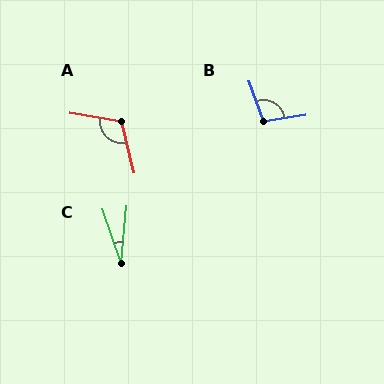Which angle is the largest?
A, at approximately 113 degrees.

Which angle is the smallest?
C, at approximately 24 degrees.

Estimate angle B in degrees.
Approximately 100 degrees.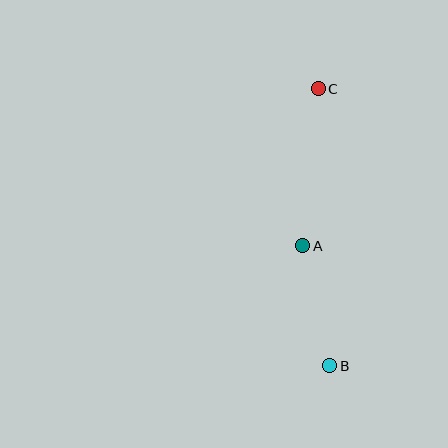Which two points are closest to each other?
Points A and B are closest to each other.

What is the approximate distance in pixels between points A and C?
The distance between A and C is approximately 158 pixels.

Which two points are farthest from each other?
Points B and C are farthest from each other.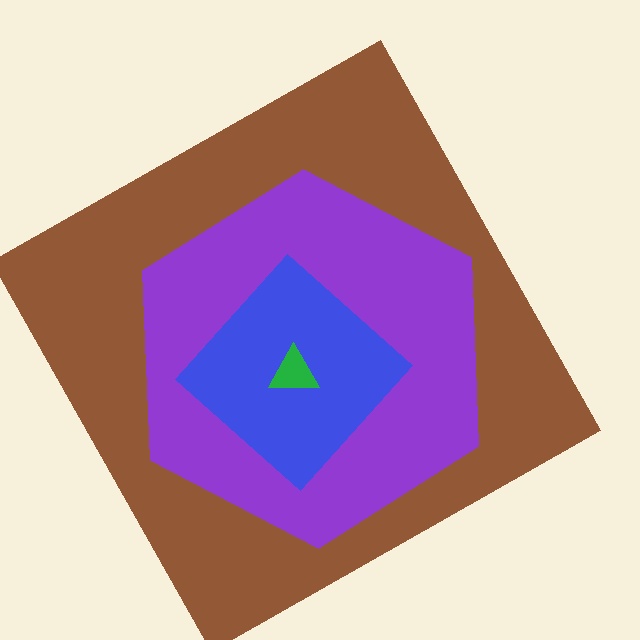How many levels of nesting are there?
4.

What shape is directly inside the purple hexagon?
The blue diamond.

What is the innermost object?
The green triangle.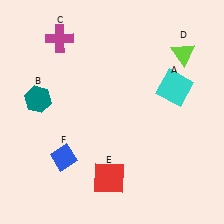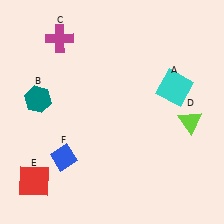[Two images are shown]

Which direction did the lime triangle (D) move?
The lime triangle (D) moved down.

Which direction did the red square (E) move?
The red square (E) moved left.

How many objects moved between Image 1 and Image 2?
2 objects moved between the two images.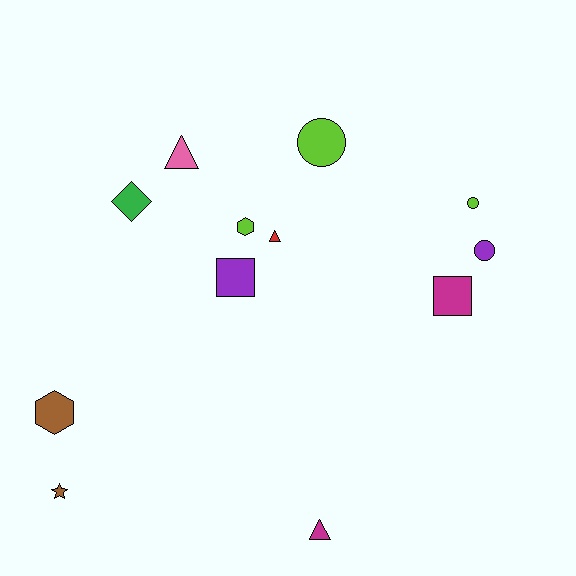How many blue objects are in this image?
There are no blue objects.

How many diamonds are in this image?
There is 1 diamond.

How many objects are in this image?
There are 12 objects.